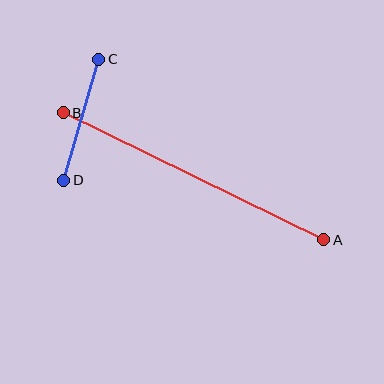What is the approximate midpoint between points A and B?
The midpoint is at approximately (194, 176) pixels.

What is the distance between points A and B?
The distance is approximately 290 pixels.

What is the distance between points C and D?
The distance is approximately 126 pixels.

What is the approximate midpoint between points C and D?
The midpoint is at approximately (81, 120) pixels.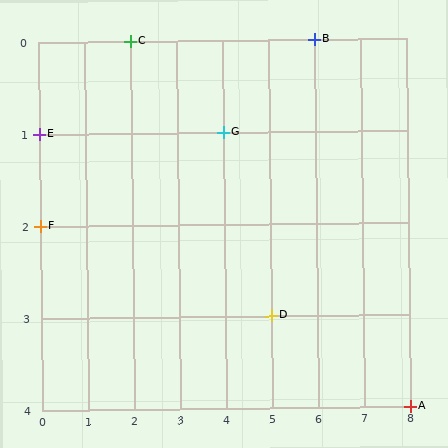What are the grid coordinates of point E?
Point E is at grid coordinates (0, 1).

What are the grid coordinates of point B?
Point B is at grid coordinates (6, 0).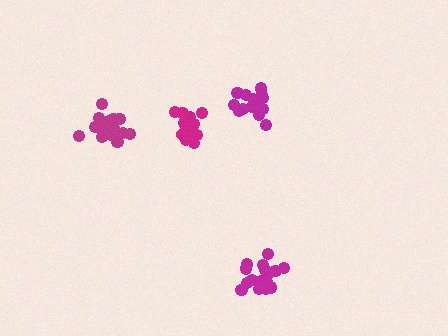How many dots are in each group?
Group 1: 18 dots, Group 2: 14 dots, Group 3: 18 dots, Group 4: 13 dots (63 total).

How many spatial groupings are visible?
There are 4 spatial groupings.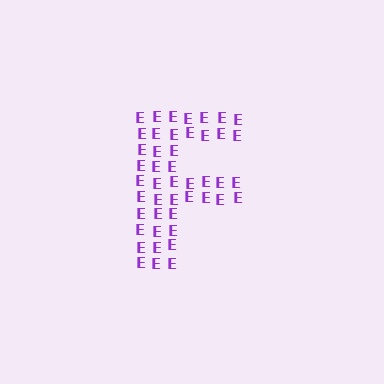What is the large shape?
The large shape is the letter F.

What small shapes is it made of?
It is made of small letter E's.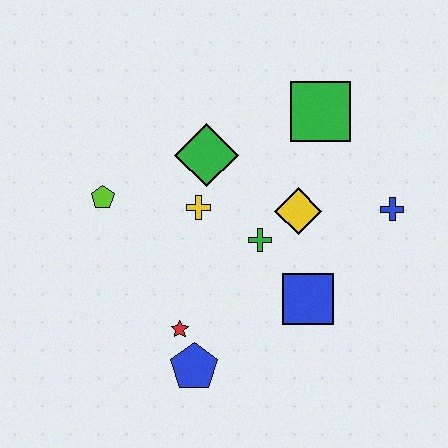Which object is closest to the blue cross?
The yellow diamond is closest to the blue cross.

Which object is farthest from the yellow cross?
The blue cross is farthest from the yellow cross.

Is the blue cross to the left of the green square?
No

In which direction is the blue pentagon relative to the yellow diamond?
The blue pentagon is below the yellow diamond.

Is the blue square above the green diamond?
No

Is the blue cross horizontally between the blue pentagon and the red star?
No